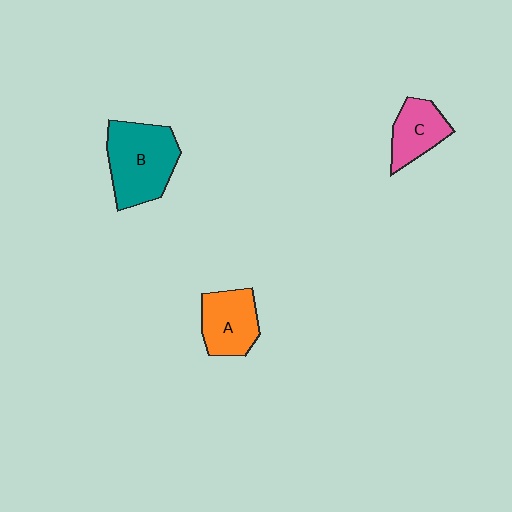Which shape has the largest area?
Shape B (teal).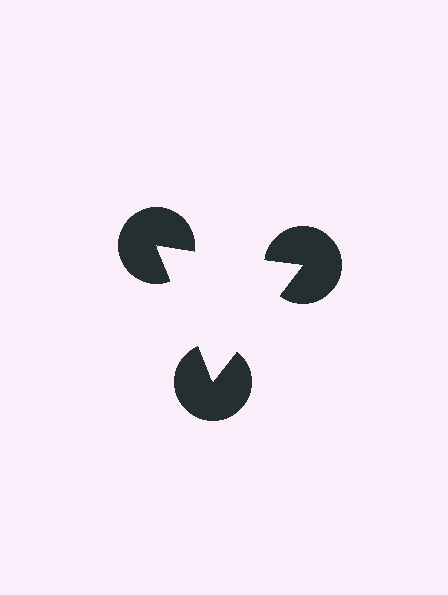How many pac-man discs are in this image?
There are 3 — one at each vertex of the illusory triangle.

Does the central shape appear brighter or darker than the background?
It typically appears slightly brighter than the background, even though no actual brightness change is drawn.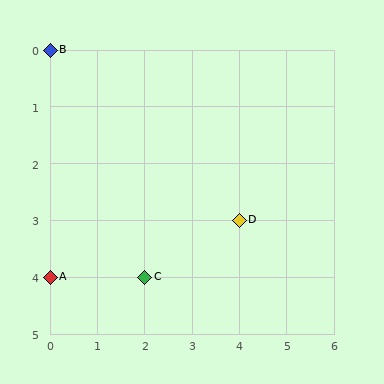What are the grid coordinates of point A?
Point A is at grid coordinates (0, 4).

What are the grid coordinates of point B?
Point B is at grid coordinates (0, 0).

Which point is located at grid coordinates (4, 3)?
Point D is at (4, 3).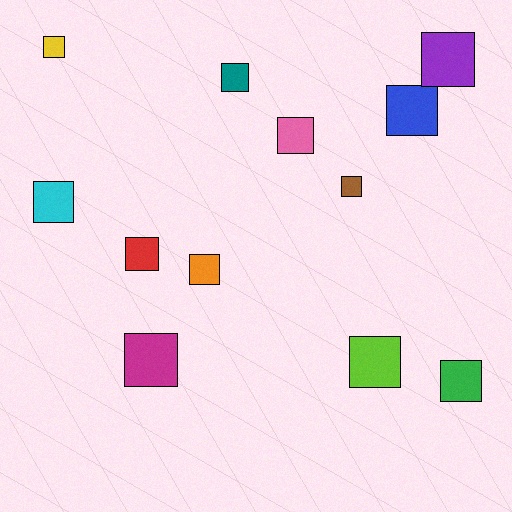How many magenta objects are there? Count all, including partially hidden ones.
There is 1 magenta object.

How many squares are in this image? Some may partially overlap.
There are 12 squares.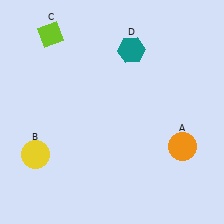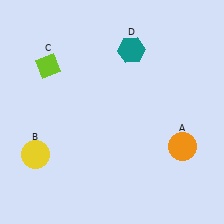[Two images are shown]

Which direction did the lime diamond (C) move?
The lime diamond (C) moved down.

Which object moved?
The lime diamond (C) moved down.